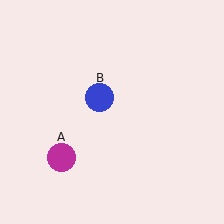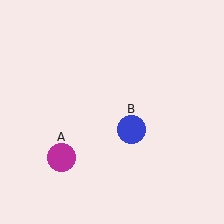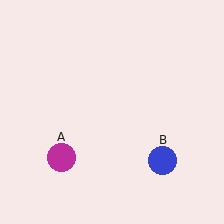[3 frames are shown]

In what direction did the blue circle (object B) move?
The blue circle (object B) moved down and to the right.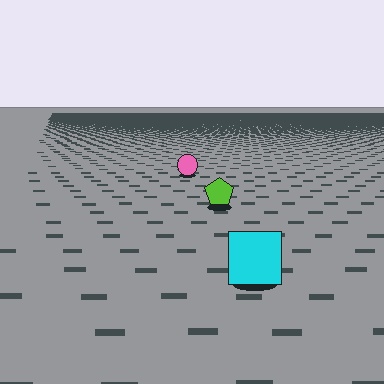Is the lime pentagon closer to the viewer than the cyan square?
No. The cyan square is closer — you can tell from the texture gradient: the ground texture is coarser near it.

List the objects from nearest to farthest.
From nearest to farthest: the cyan square, the lime pentagon, the pink circle.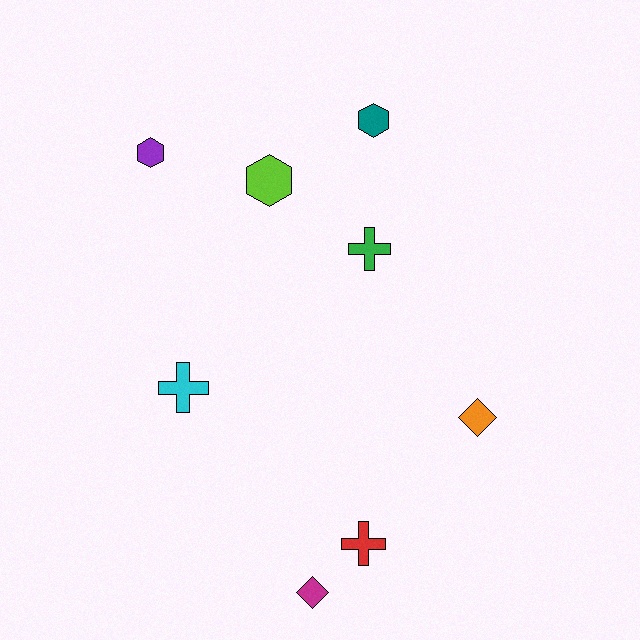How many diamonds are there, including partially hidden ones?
There are 2 diamonds.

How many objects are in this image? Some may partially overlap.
There are 8 objects.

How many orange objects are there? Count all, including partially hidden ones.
There is 1 orange object.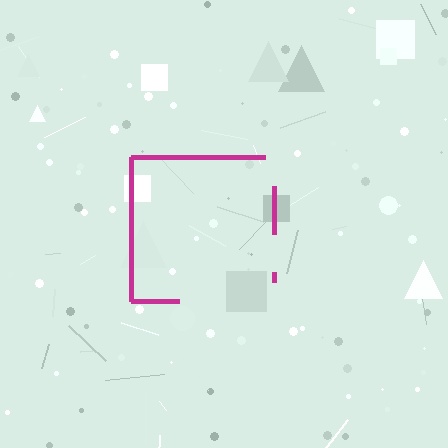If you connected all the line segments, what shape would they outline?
They would outline a square.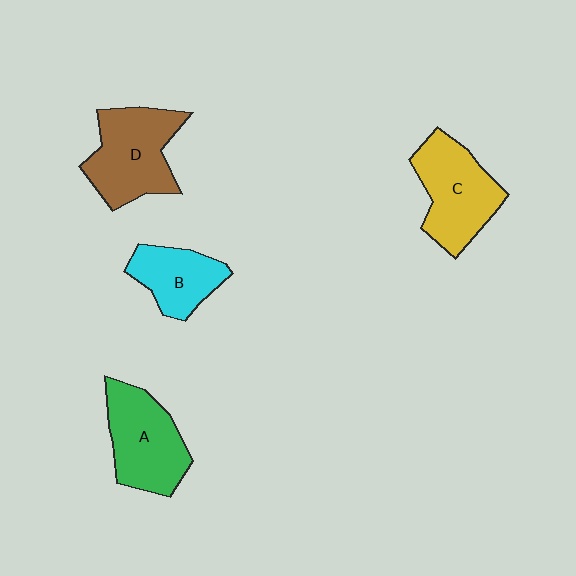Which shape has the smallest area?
Shape B (cyan).